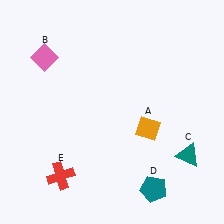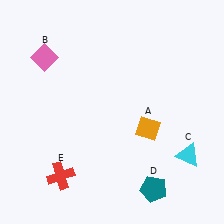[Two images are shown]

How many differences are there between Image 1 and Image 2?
There is 1 difference between the two images.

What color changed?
The triangle (C) changed from teal in Image 1 to cyan in Image 2.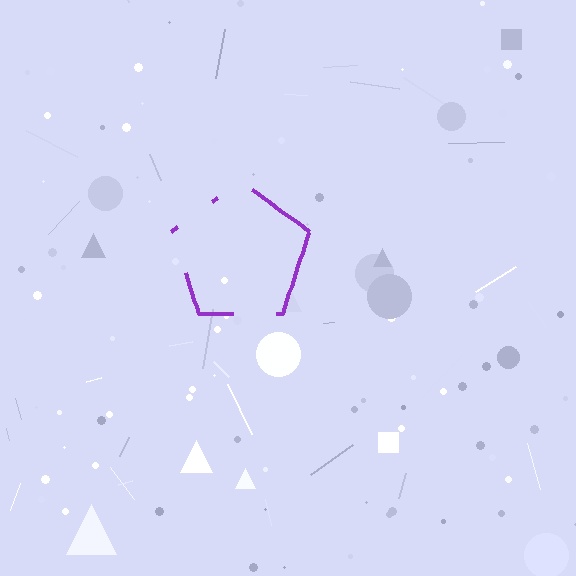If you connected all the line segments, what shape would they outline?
They would outline a pentagon.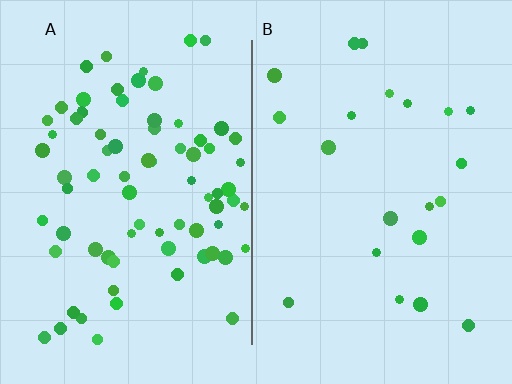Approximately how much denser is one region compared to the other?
Approximately 3.7× — region A over region B.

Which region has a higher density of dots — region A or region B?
A (the left).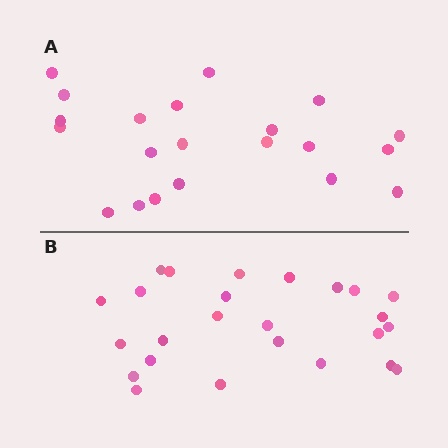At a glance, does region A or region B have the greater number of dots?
Region B (the bottom region) has more dots.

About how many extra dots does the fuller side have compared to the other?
Region B has about 4 more dots than region A.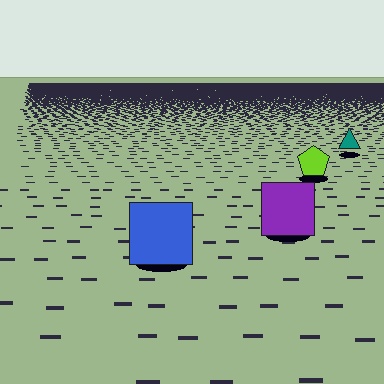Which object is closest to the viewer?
The blue square is closest. The texture marks near it are larger and more spread out.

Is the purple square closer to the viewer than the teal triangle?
Yes. The purple square is closer — you can tell from the texture gradient: the ground texture is coarser near it.